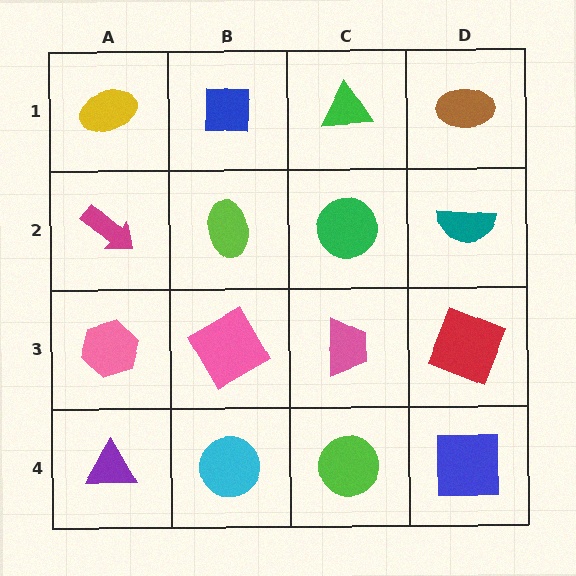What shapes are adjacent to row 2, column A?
A yellow ellipse (row 1, column A), a pink hexagon (row 3, column A), a lime ellipse (row 2, column B).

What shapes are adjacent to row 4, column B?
A pink square (row 3, column B), a purple triangle (row 4, column A), a lime circle (row 4, column C).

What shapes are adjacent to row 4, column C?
A pink trapezoid (row 3, column C), a cyan circle (row 4, column B), a blue square (row 4, column D).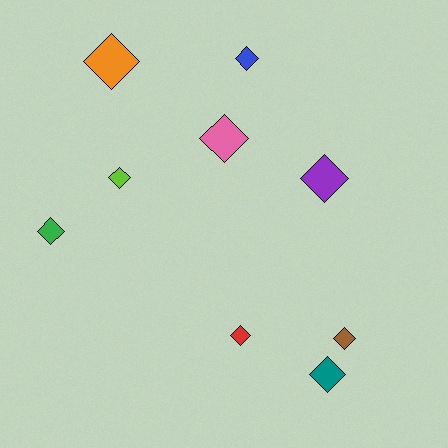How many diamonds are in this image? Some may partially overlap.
There are 9 diamonds.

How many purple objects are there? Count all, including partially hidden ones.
There is 1 purple object.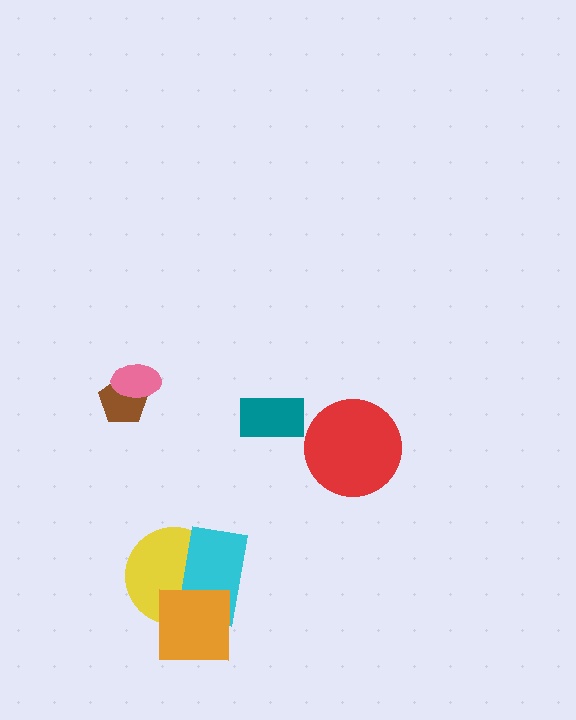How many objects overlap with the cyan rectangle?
2 objects overlap with the cyan rectangle.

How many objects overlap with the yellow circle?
2 objects overlap with the yellow circle.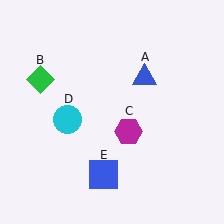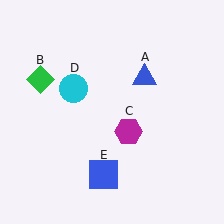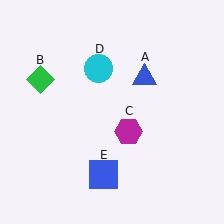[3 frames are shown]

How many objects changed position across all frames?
1 object changed position: cyan circle (object D).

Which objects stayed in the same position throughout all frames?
Blue triangle (object A) and green diamond (object B) and magenta hexagon (object C) and blue square (object E) remained stationary.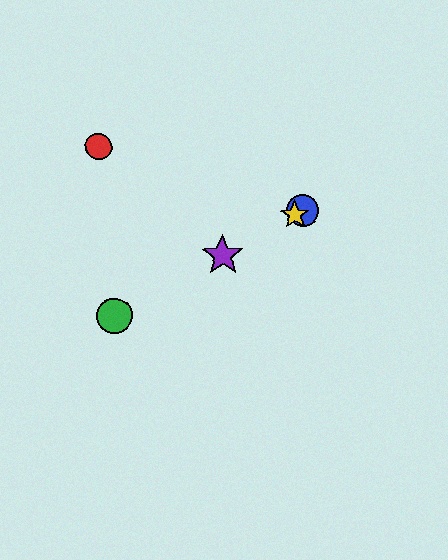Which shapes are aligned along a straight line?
The blue circle, the green circle, the yellow star, the purple star are aligned along a straight line.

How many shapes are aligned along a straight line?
4 shapes (the blue circle, the green circle, the yellow star, the purple star) are aligned along a straight line.